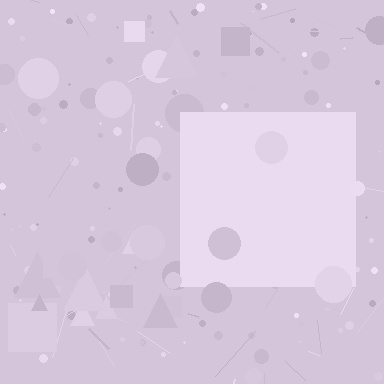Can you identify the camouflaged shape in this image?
The camouflaged shape is a square.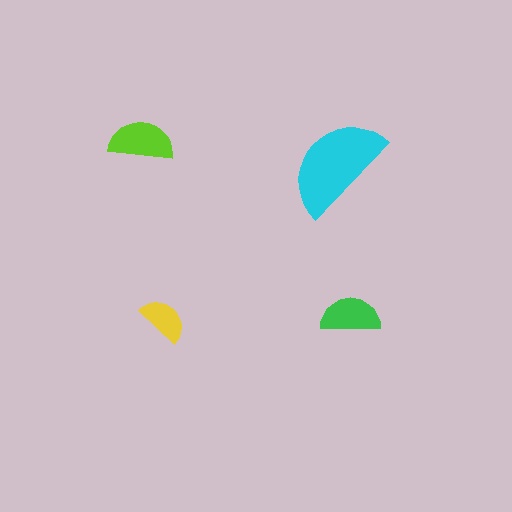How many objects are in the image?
There are 4 objects in the image.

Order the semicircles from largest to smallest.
the cyan one, the lime one, the green one, the yellow one.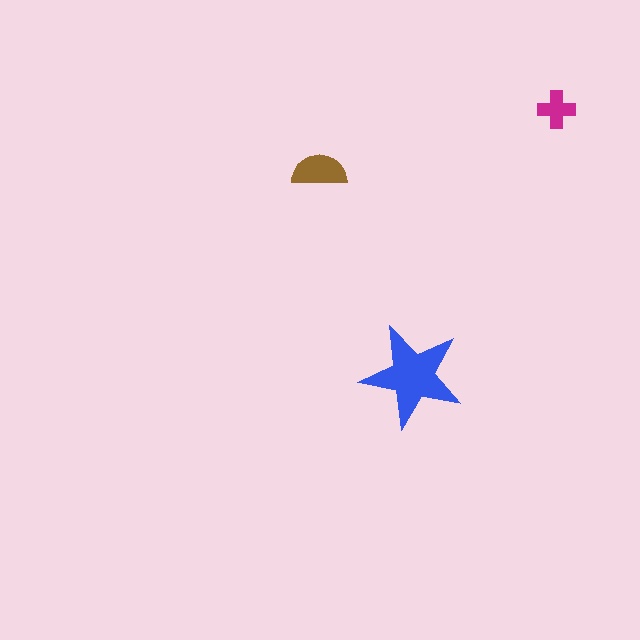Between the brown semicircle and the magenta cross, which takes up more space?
The brown semicircle.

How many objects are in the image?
There are 3 objects in the image.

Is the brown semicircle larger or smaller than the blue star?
Smaller.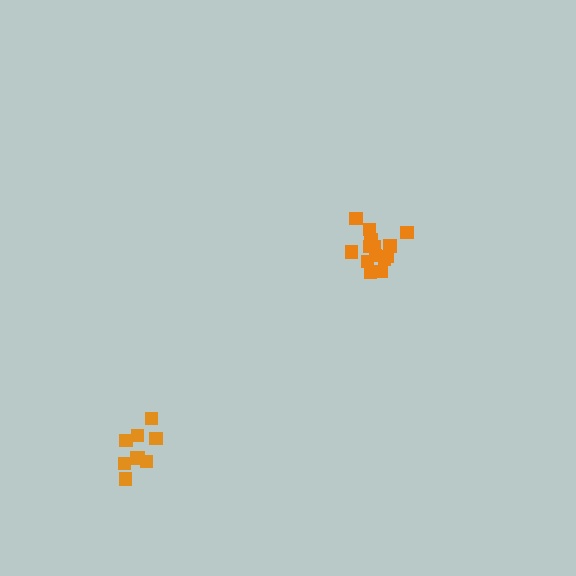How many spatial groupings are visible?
There are 2 spatial groupings.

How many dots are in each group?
Group 1: 14 dots, Group 2: 9 dots (23 total).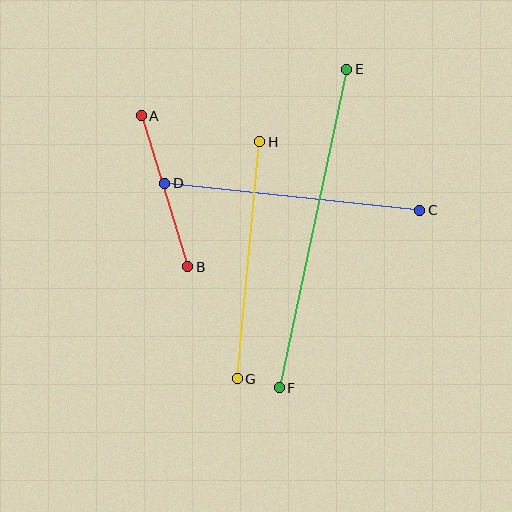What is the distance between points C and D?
The distance is approximately 257 pixels.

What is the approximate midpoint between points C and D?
The midpoint is at approximately (292, 197) pixels.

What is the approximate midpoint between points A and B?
The midpoint is at approximately (164, 191) pixels.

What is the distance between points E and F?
The distance is approximately 326 pixels.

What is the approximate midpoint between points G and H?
The midpoint is at approximately (248, 260) pixels.